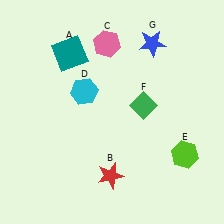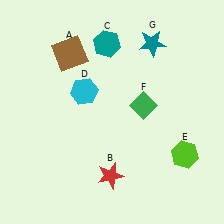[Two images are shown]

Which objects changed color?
A changed from teal to brown. C changed from pink to teal. G changed from blue to teal.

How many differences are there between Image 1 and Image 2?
There are 3 differences between the two images.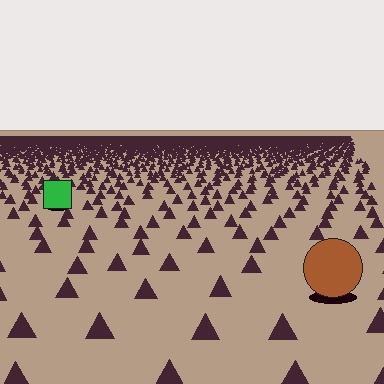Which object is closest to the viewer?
The brown circle is closest. The texture marks near it are larger and more spread out.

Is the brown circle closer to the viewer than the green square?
Yes. The brown circle is closer — you can tell from the texture gradient: the ground texture is coarser near it.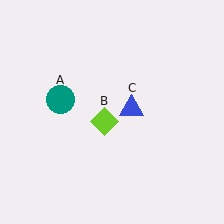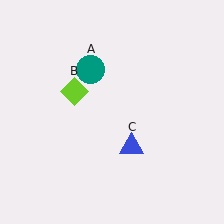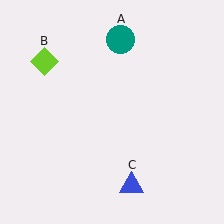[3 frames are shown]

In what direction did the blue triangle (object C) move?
The blue triangle (object C) moved down.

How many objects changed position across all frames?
3 objects changed position: teal circle (object A), lime diamond (object B), blue triangle (object C).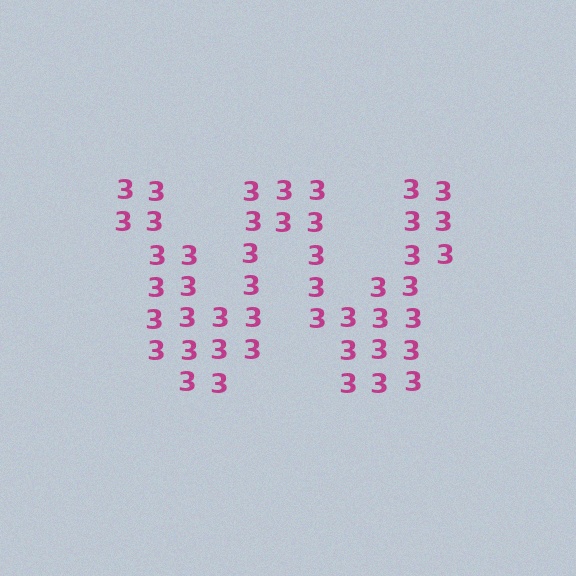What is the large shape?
The large shape is the letter W.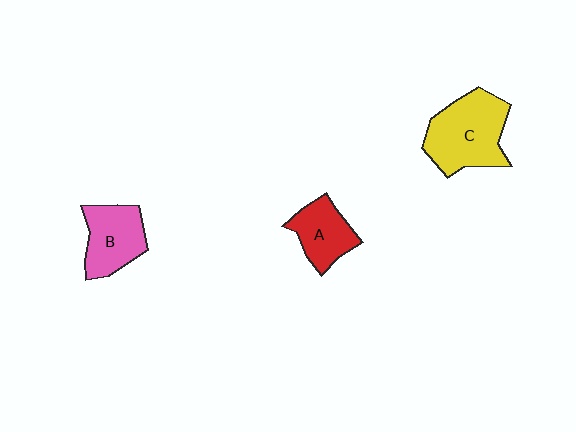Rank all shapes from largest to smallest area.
From largest to smallest: C (yellow), B (pink), A (red).